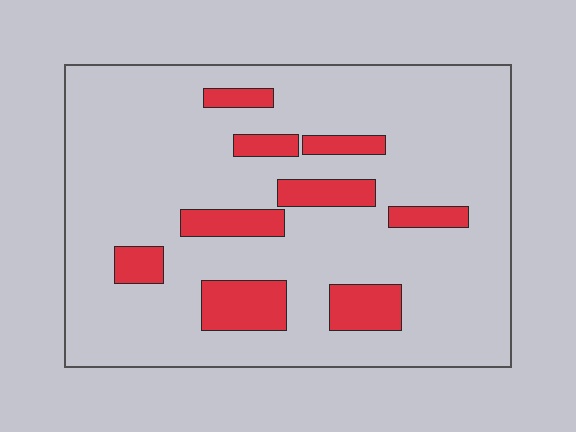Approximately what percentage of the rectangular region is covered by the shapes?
Approximately 15%.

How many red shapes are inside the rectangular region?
9.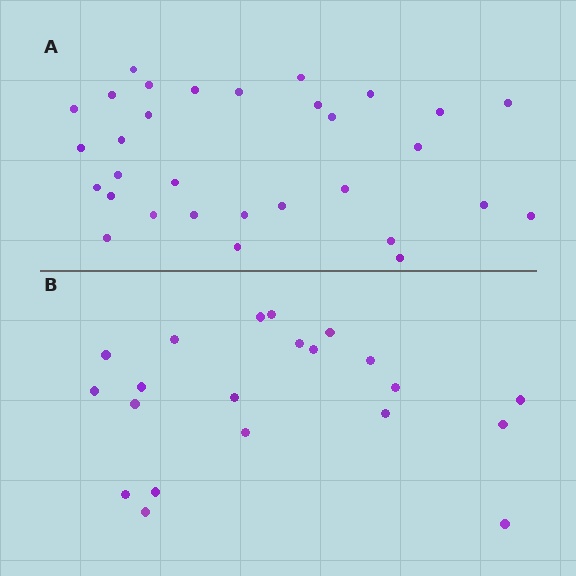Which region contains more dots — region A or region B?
Region A (the top region) has more dots.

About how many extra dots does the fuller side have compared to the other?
Region A has roughly 10 or so more dots than region B.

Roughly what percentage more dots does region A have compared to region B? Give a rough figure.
About 50% more.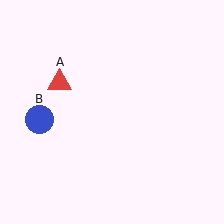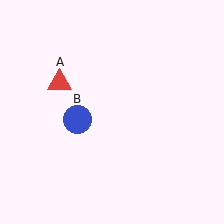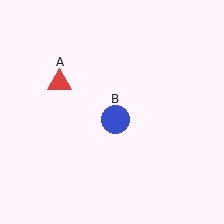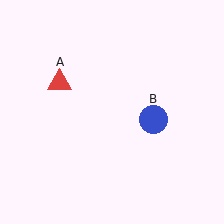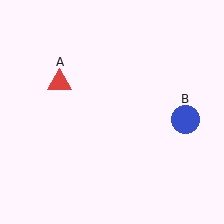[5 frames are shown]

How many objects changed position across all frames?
1 object changed position: blue circle (object B).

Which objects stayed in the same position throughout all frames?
Red triangle (object A) remained stationary.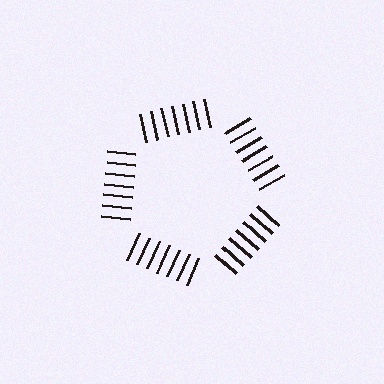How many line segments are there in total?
35 — 7 along each of the 5 edges.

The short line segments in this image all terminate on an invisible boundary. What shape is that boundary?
An illusory pentagon — the line segments terminate on its edges but no continuous stroke is drawn.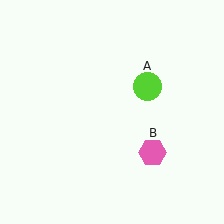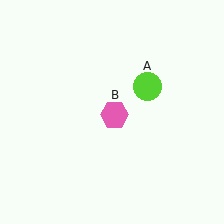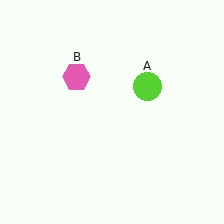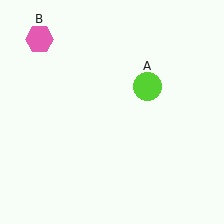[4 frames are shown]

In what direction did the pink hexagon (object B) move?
The pink hexagon (object B) moved up and to the left.